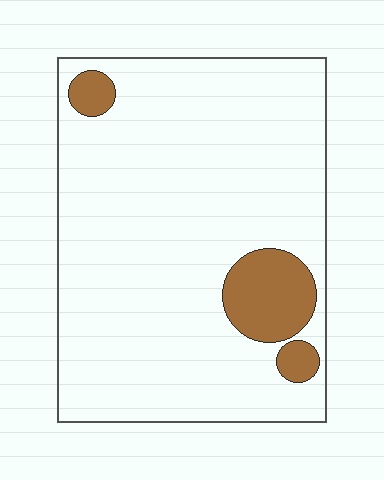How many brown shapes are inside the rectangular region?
3.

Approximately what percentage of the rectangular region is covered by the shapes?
Approximately 10%.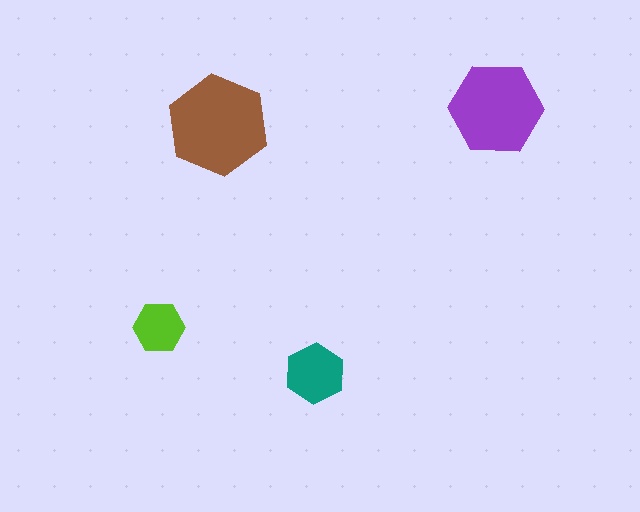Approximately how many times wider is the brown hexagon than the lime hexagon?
About 2 times wider.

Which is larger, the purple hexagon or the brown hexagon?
The brown one.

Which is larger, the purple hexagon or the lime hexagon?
The purple one.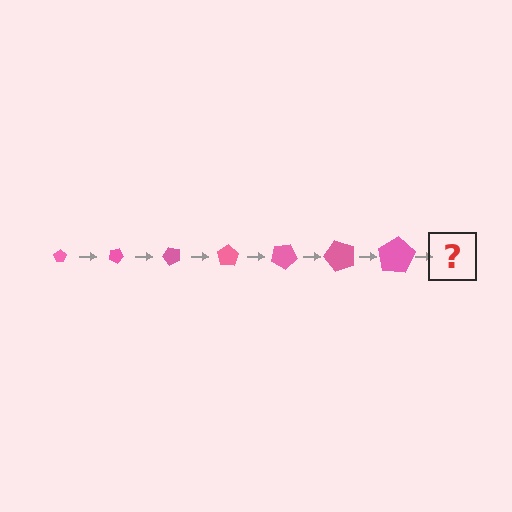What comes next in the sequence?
The next element should be a pentagon, larger than the previous one and rotated 175 degrees from the start.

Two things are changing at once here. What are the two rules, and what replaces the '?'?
The two rules are that the pentagon grows larger each step and it rotates 25 degrees each step. The '?' should be a pentagon, larger than the previous one and rotated 175 degrees from the start.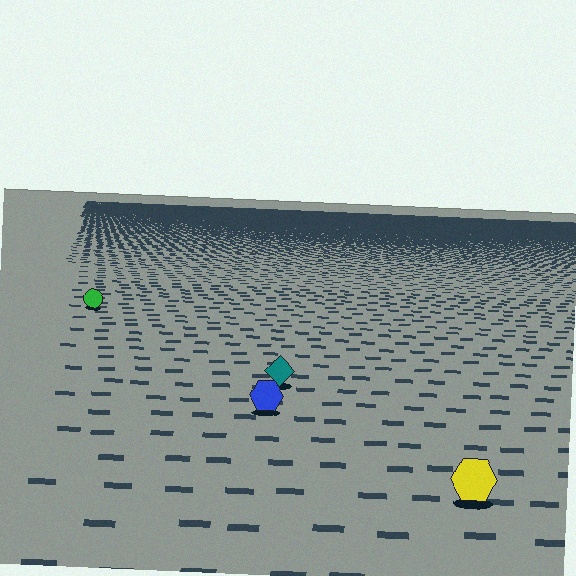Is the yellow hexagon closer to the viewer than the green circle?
Yes. The yellow hexagon is closer — you can tell from the texture gradient: the ground texture is coarser near it.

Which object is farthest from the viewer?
The green circle is farthest from the viewer. It appears smaller and the ground texture around it is denser.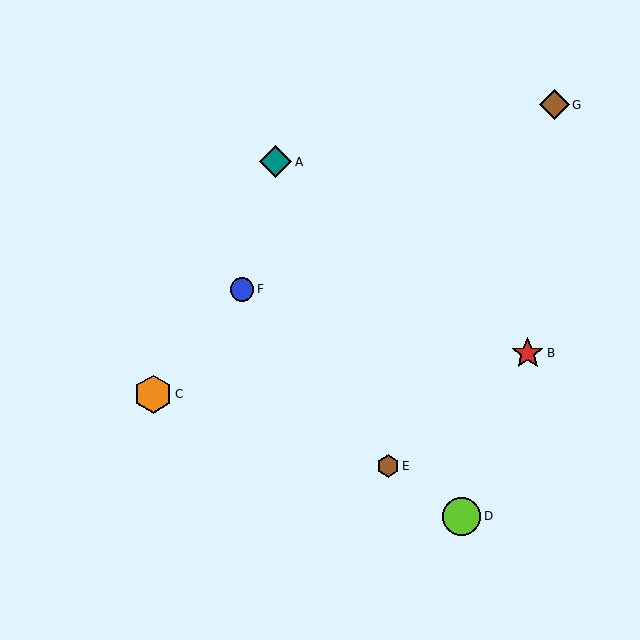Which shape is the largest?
The lime circle (labeled D) is the largest.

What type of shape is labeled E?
Shape E is a brown hexagon.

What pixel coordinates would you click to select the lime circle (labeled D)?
Click at (462, 516) to select the lime circle D.